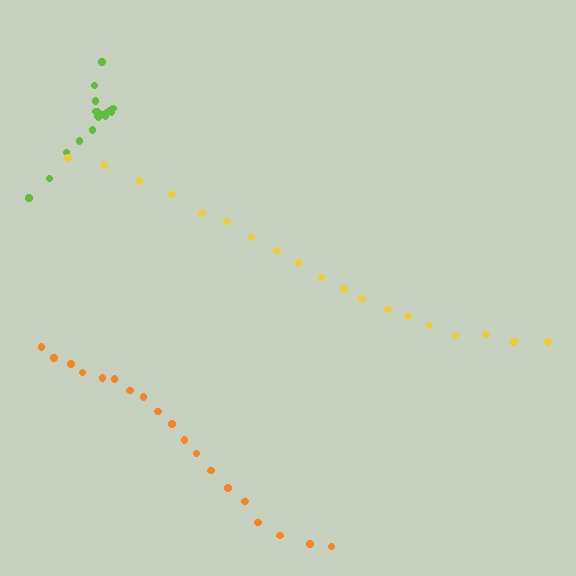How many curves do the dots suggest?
There are 3 distinct paths.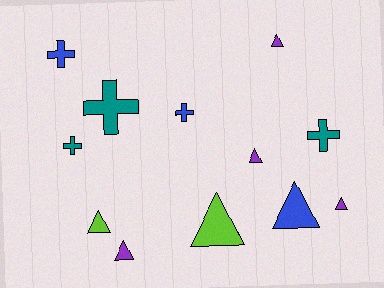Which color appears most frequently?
Purple, with 4 objects.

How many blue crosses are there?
There are 2 blue crosses.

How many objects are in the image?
There are 12 objects.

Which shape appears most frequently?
Triangle, with 7 objects.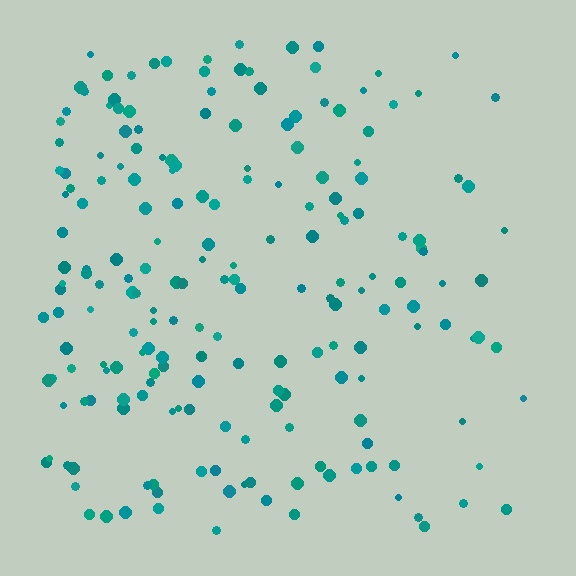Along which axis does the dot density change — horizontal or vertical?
Horizontal.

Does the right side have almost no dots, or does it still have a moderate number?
Still a moderate number, just noticeably fewer than the left.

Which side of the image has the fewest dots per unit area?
The right.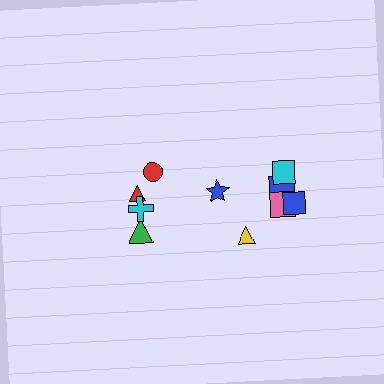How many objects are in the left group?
There are 4 objects.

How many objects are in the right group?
There are 6 objects.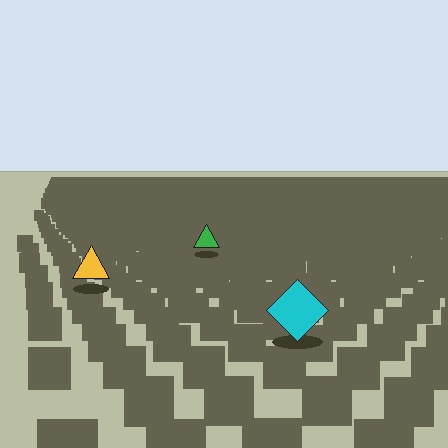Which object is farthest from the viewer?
The green triangle is farthest from the viewer. It appears smaller and the ground texture around it is denser.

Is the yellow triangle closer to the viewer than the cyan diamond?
No. The cyan diamond is closer — you can tell from the texture gradient: the ground texture is coarser near it.